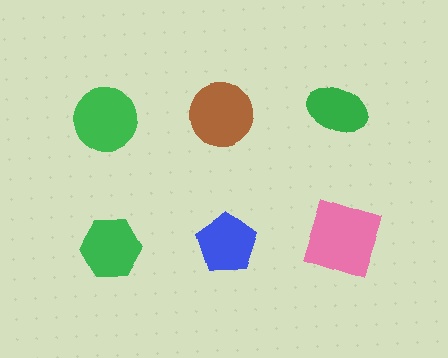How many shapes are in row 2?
3 shapes.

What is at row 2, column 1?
A green hexagon.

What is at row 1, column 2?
A brown circle.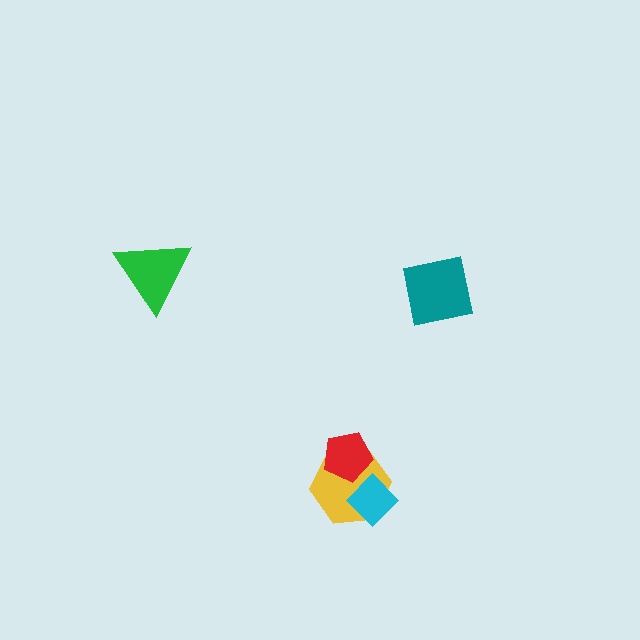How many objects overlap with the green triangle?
0 objects overlap with the green triangle.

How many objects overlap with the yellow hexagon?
2 objects overlap with the yellow hexagon.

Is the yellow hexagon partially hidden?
Yes, it is partially covered by another shape.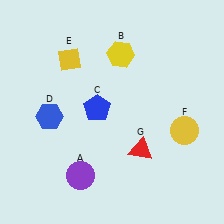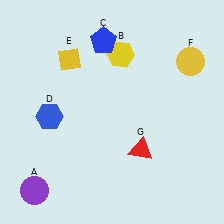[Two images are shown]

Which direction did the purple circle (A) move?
The purple circle (A) moved left.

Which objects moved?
The objects that moved are: the purple circle (A), the blue pentagon (C), the yellow circle (F).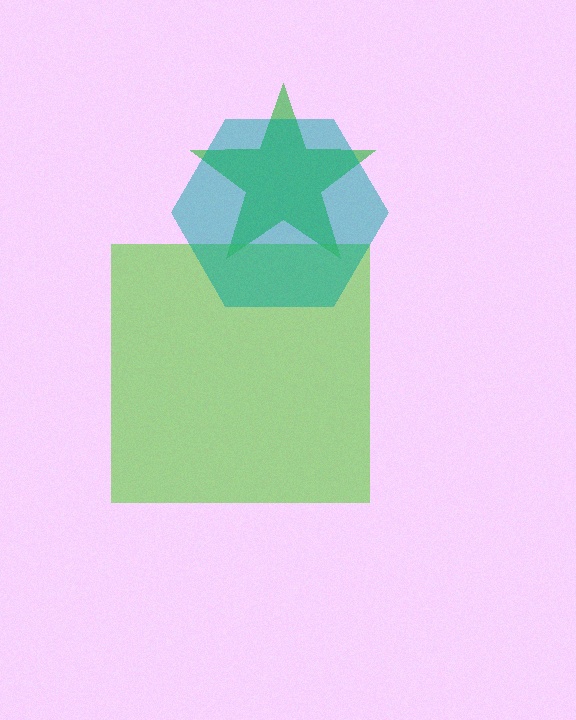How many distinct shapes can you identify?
There are 3 distinct shapes: a green star, a lime square, a teal hexagon.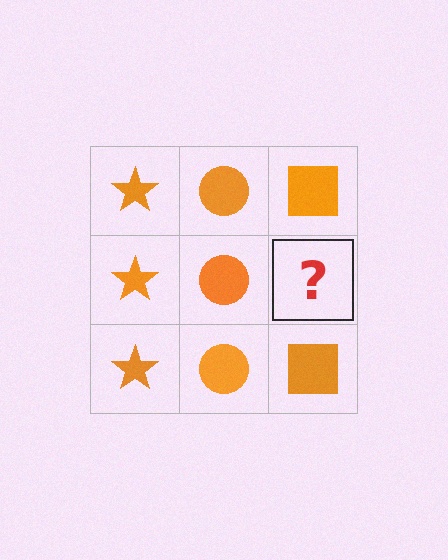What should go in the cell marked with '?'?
The missing cell should contain an orange square.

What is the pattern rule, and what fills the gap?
The rule is that each column has a consistent shape. The gap should be filled with an orange square.